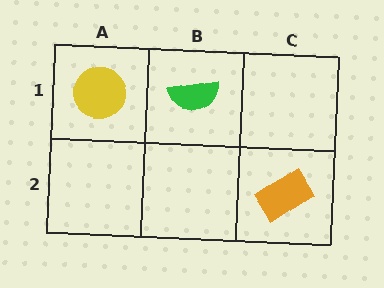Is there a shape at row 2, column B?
No, that cell is empty.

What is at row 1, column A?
A yellow circle.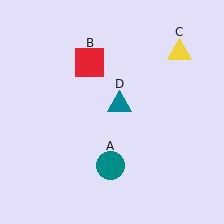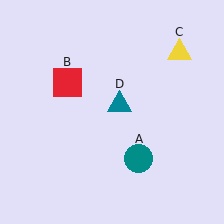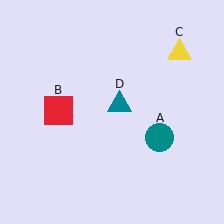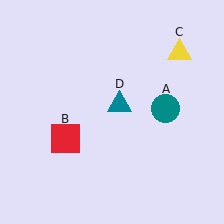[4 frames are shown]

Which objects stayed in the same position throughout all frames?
Yellow triangle (object C) and teal triangle (object D) remained stationary.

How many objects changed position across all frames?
2 objects changed position: teal circle (object A), red square (object B).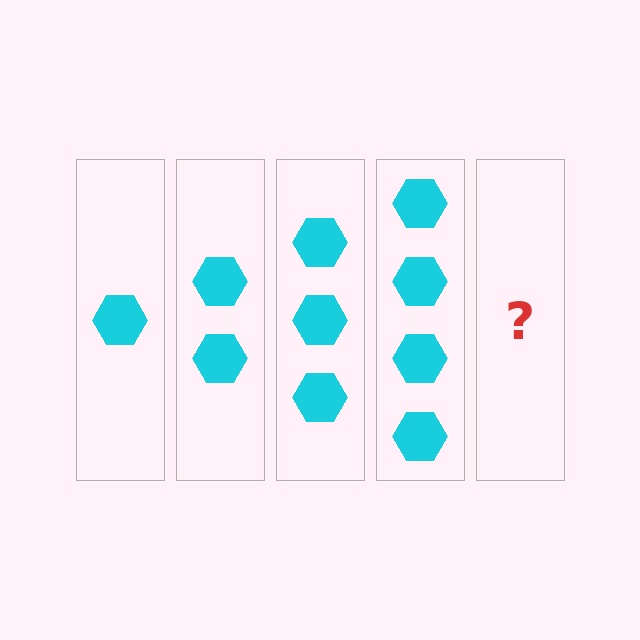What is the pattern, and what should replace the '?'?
The pattern is that each step adds one more hexagon. The '?' should be 5 hexagons.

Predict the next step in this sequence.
The next step is 5 hexagons.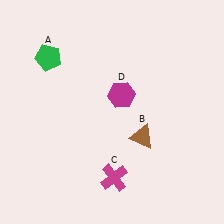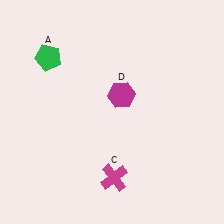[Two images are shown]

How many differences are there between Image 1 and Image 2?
There is 1 difference between the two images.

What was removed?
The brown triangle (B) was removed in Image 2.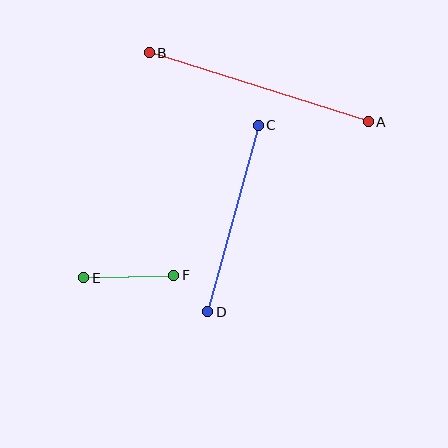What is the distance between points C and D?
The distance is approximately 193 pixels.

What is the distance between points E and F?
The distance is approximately 90 pixels.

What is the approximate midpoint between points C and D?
The midpoint is at approximately (233, 218) pixels.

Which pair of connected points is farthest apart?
Points A and B are farthest apart.